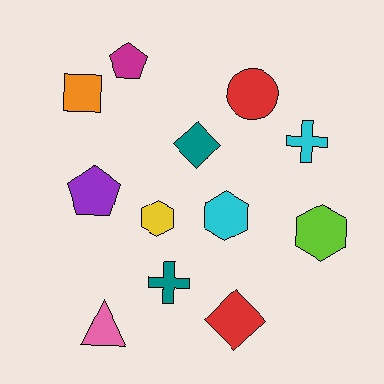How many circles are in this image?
There is 1 circle.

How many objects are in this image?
There are 12 objects.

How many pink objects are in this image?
There is 1 pink object.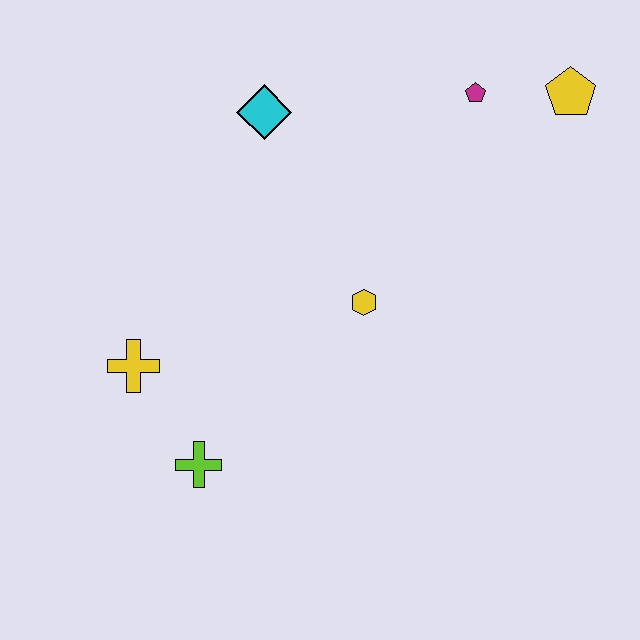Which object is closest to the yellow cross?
The lime cross is closest to the yellow cross.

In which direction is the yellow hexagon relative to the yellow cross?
The yellow hexagon is to the right of the yellow cross.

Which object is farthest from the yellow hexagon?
The yellow pentagon is farthest from the yellow hexagon.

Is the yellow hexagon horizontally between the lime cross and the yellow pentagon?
Yes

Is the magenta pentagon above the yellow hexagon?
Yes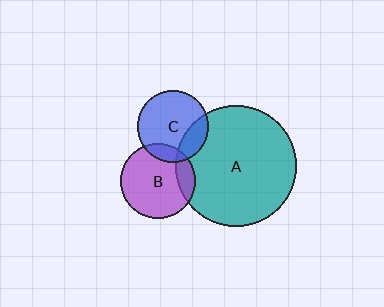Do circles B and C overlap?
Yes.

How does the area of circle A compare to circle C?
Approximately 2.9 times.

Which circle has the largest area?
Circle A (teal).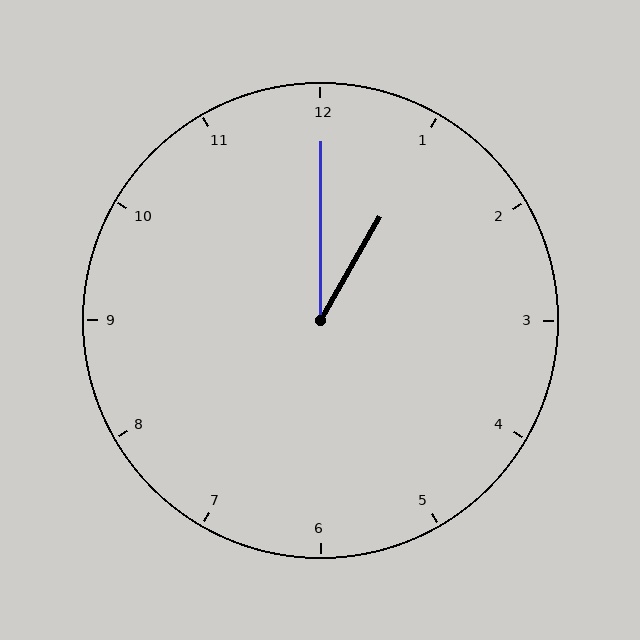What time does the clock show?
1:00.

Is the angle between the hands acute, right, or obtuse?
It is acute.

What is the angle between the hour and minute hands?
Approximately 30 degrees.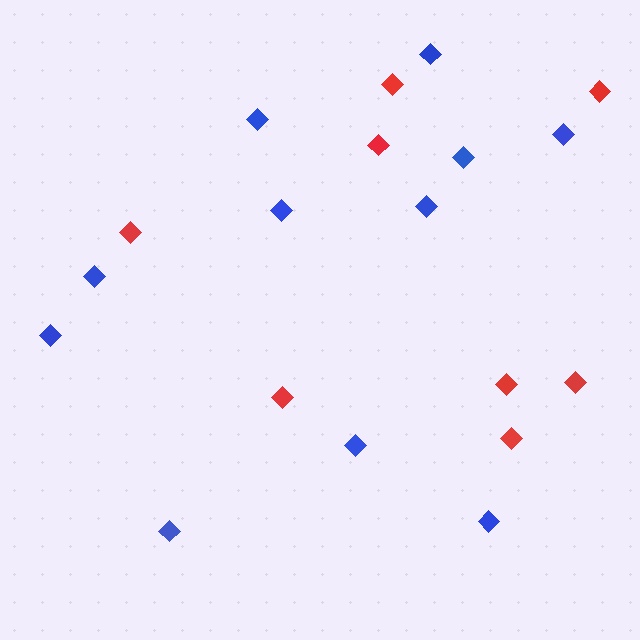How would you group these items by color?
There are 2 groups: one group of red diamonds (8) and one group of blue diamonds (11).